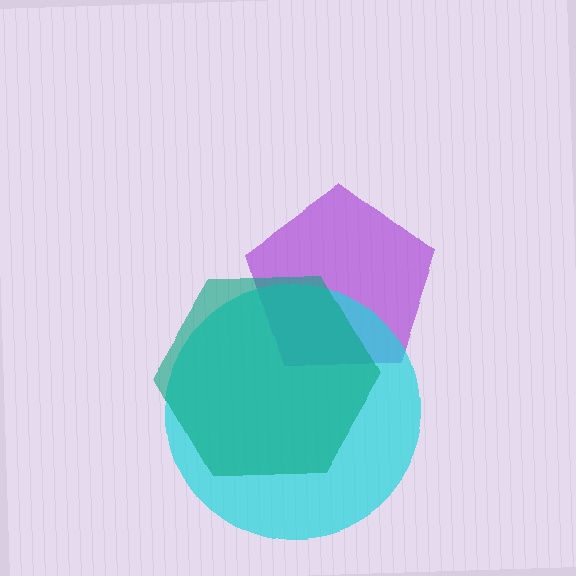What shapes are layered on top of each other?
The layered shapes are: a purple pentagon, a cyan circle, a teal hexagon.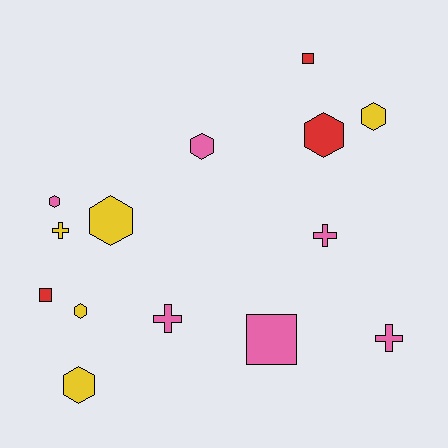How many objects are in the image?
There are 14 objects.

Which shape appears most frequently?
Hexagon, with 7 objects.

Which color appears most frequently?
Pink, with 6 objects.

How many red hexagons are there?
There is 1 red hexagon.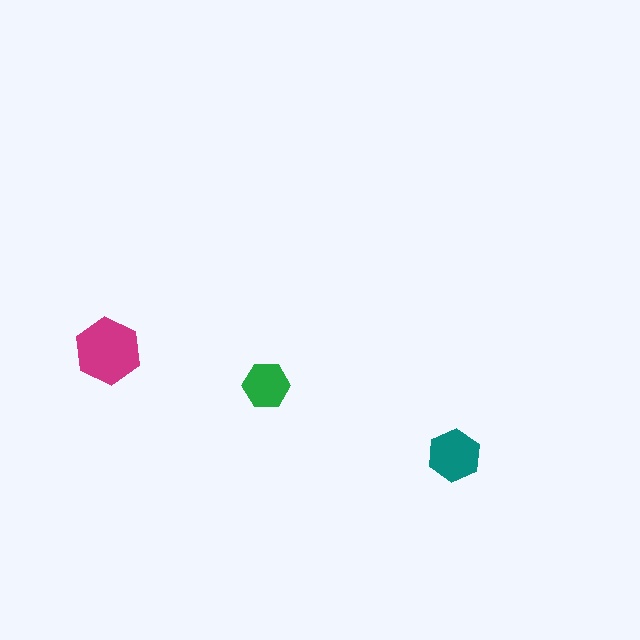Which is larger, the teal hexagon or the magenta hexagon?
The magenta one.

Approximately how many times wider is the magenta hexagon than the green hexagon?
About 1.5 times wider.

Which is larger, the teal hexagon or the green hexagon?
The teal one.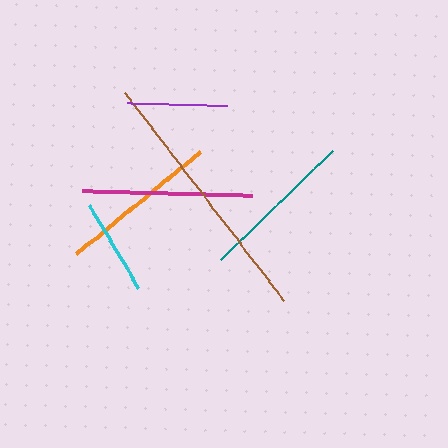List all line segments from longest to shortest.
From longest to shortest: brown, magenta, orange, teal, purple, cyan.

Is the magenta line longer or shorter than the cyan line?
The magenta line is longer than the cyan line.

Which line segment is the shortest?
The cyan line is the shortest at approximately 96 pixels.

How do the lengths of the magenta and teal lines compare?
The magenta and teal lines are approximately the same length.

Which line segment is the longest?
The brown line is the longest at approximately 261 pixels.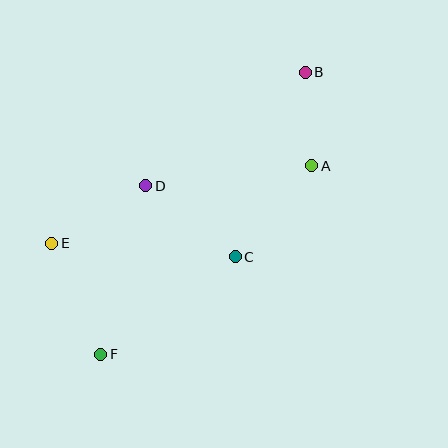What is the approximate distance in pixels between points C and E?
The distance between C and E is approximately 184 pixels.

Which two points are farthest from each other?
Points B and F are farthest from each other.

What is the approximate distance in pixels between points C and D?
The distance between C and D is approximately 114 pixels.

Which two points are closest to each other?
Points A and B are closest to each other.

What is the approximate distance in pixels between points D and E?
The distance between D and E is approximately 110 pixels.